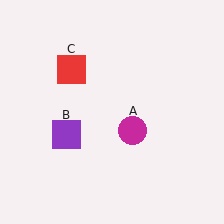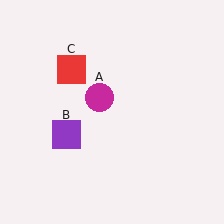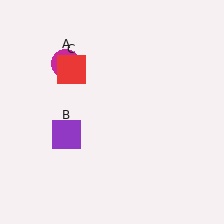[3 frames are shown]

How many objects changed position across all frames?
1 object changed position: magenta circle (object A).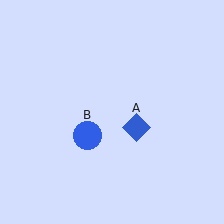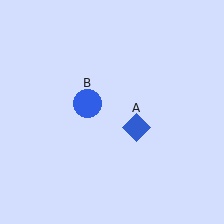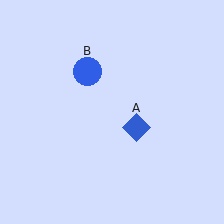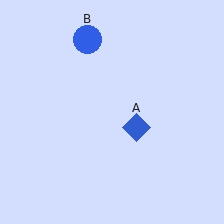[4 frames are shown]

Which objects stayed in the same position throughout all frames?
Blue diamond (object A) remained stationary.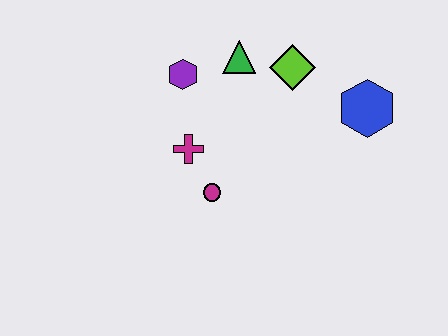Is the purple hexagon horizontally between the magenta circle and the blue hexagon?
No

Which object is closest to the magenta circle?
The magenta cross is closest to the magenta circle.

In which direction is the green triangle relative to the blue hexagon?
The green triangle is to the left of the blue hexagon.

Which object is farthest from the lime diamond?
The magenta circle is farthest from the lime diamond.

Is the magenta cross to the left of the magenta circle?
Yes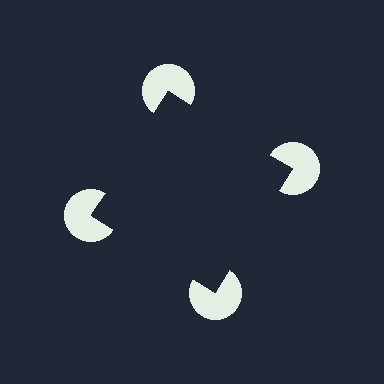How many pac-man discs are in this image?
There are 4 — one at each vertex of the illusory square.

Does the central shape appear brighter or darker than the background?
It typically appears slightly darker than the background, even though no actual brightness change is drawn.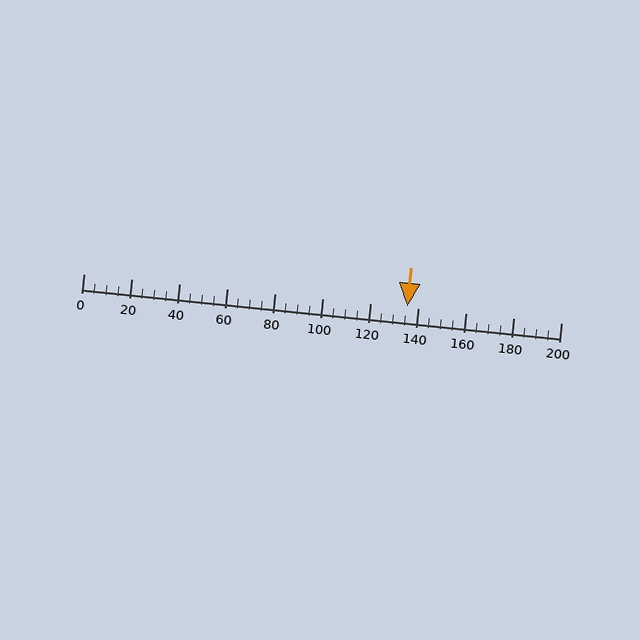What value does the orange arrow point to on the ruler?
The orange arrow points to approximately 136.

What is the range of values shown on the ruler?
The ruler shows values from 0 to 200.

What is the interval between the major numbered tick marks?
The major tick marks are spaced 20 units apart.